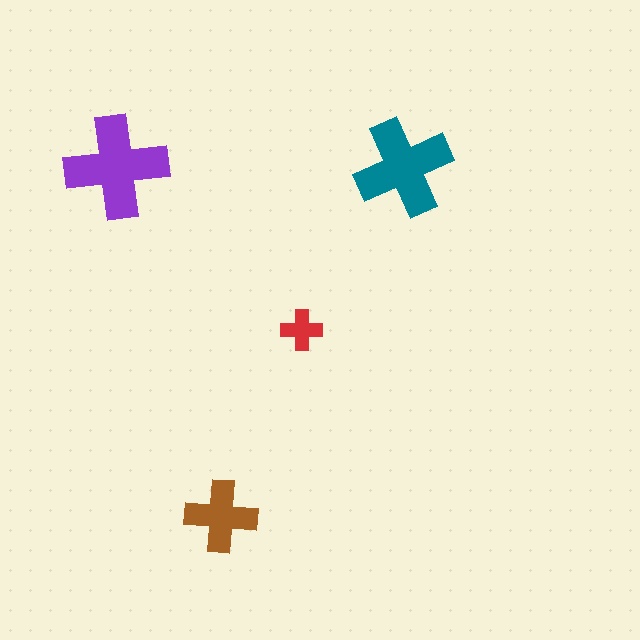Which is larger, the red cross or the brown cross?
The brown one.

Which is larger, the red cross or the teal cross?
The teal one.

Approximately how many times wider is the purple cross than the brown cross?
About 1.5 times wider.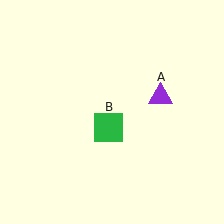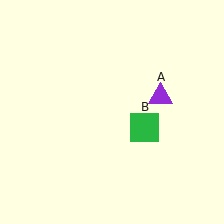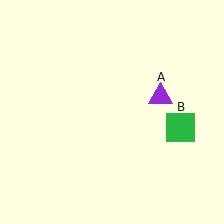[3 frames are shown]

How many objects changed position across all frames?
1 object changed position: green square (object B).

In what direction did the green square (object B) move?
The green square (object B) moved right.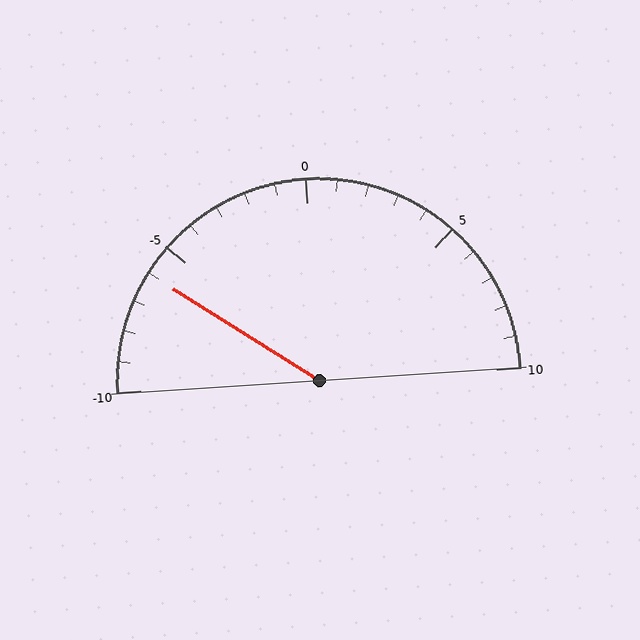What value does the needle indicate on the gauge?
The needle indicates approximately -6.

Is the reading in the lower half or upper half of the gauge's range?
The reading is in the lower half of the range (-10 to 10).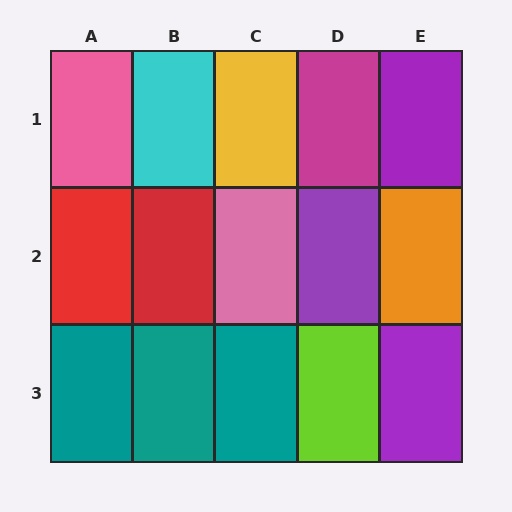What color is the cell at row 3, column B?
Teal.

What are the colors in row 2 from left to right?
Red, red, pink, purple, orange.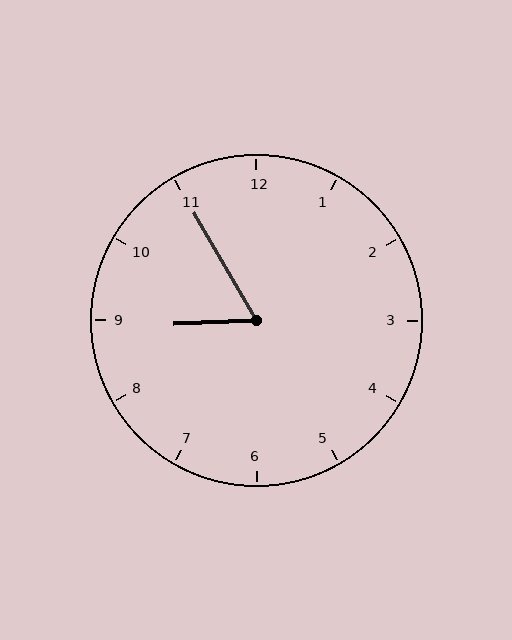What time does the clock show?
8:55.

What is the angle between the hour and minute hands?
Approximately 62 degrees.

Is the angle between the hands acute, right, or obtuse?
It is acute.